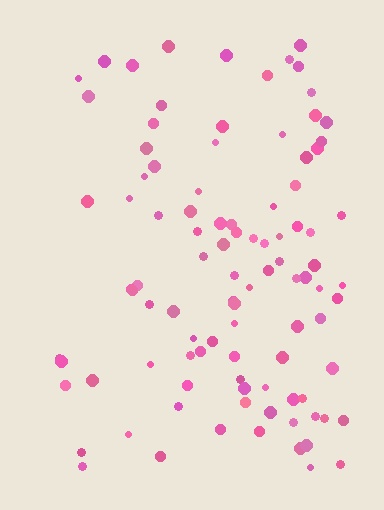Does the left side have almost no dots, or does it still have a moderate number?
Still a moderate number, just noticeably fewer than the right.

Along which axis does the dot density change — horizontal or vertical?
Horizontal.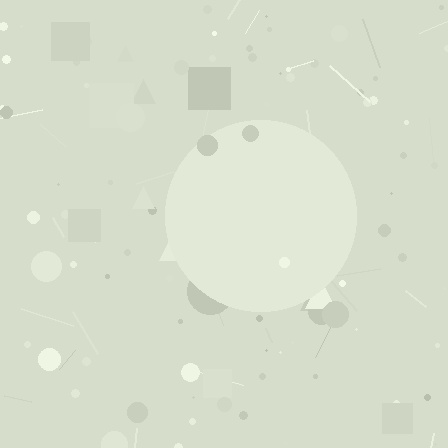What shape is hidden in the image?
A circle is hidden in the image.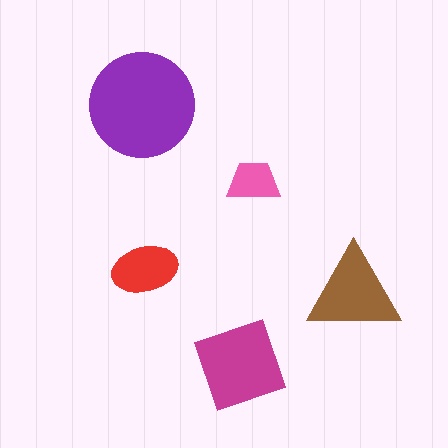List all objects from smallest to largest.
The pink trapezoid, the red ellipse, the brown triangle, the magenta diamond, the purple circle.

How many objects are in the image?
There are 5 objects in the image.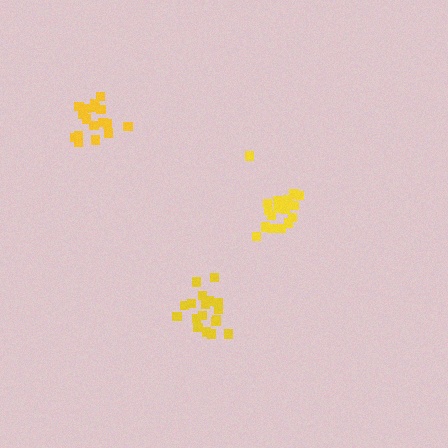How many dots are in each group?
Group 1: 18 dots, Group 2: 18 dots, Group 3: 18 dots (54 total).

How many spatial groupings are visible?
There are 3 spatial groupings.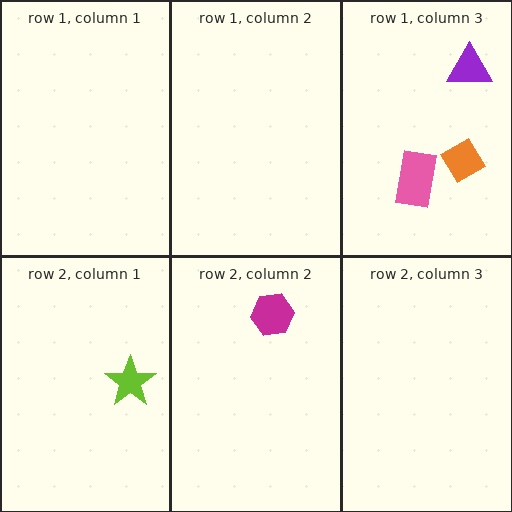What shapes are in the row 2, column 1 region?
The lime star.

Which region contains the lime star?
The row 2, column 1 region.